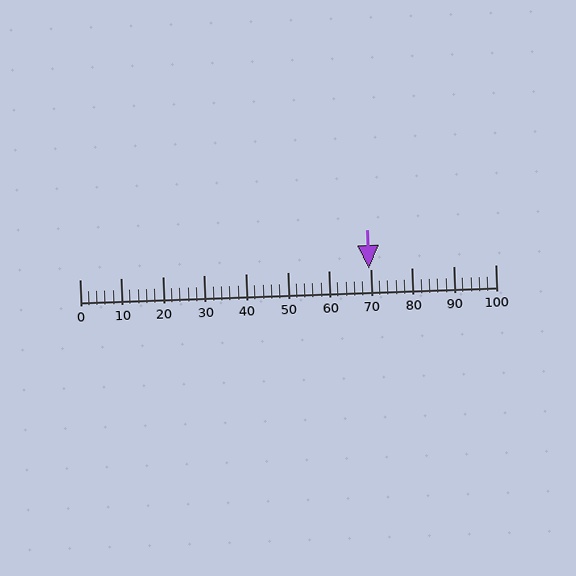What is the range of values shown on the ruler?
The ruler shows values from 0 to 100.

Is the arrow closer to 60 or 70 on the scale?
The arrow is closer to 70.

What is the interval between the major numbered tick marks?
The major tick marks are spaced 10 units apart.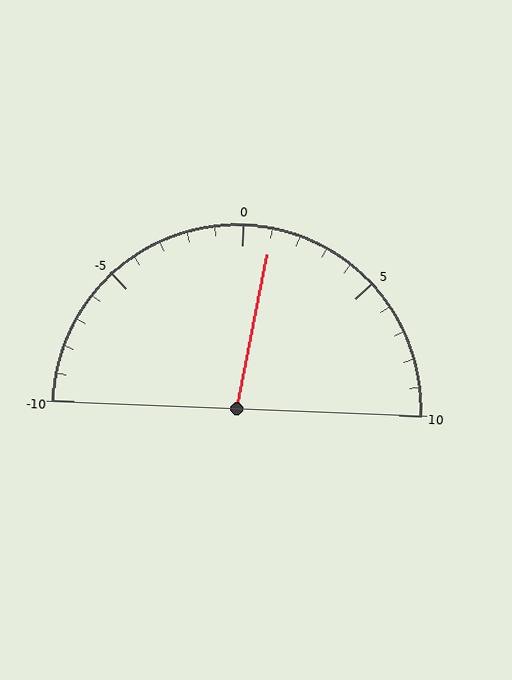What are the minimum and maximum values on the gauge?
The gauge ranges from -10 to 10.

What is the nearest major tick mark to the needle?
The nearest major tick mark is 0.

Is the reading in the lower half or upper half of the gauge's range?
The reading is in the upper half of the range (-10 to 10).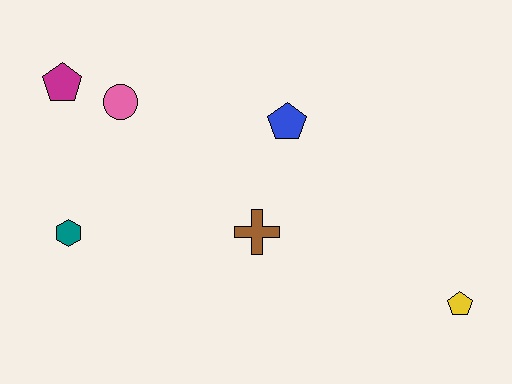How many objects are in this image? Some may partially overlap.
There are 6 objects.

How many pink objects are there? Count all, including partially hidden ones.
There is 1 pink object.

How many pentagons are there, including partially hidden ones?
There are 3 pentagons.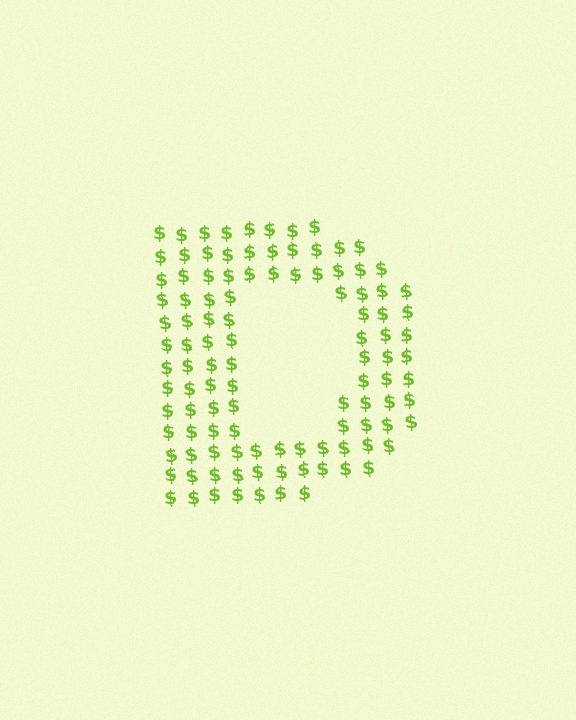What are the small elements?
The small elements are dollar signs.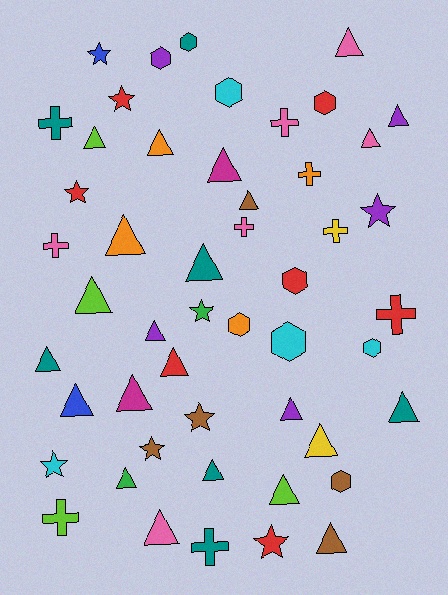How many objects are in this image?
There are 50 objects.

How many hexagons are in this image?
There are 9 hexagons.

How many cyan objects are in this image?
There are 4 cyan objects.